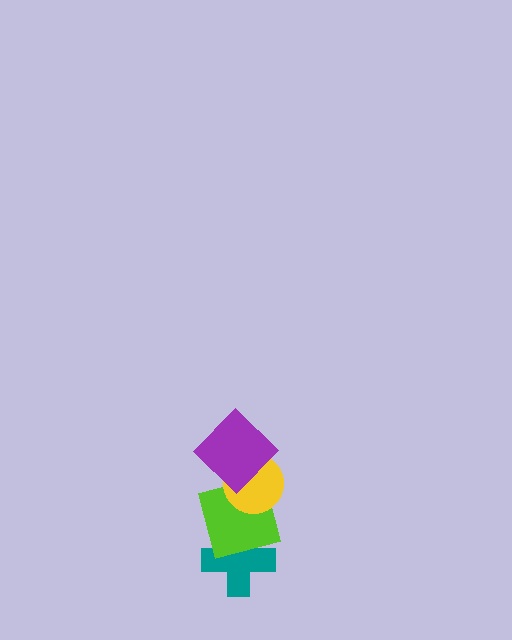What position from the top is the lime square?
The lime square is 3rd from the top.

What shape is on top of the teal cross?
The lime square is on top of the teal cross.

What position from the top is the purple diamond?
The purple diamond is 1st from the top.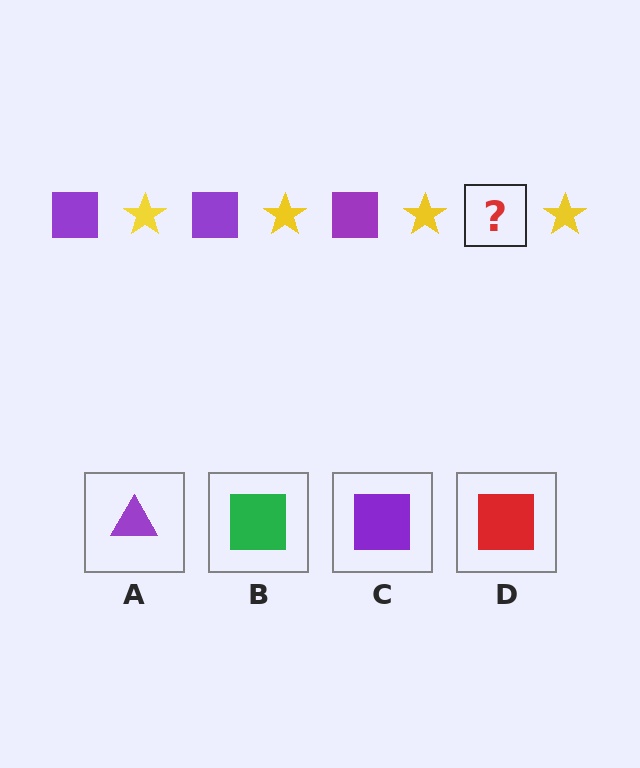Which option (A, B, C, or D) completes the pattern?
C.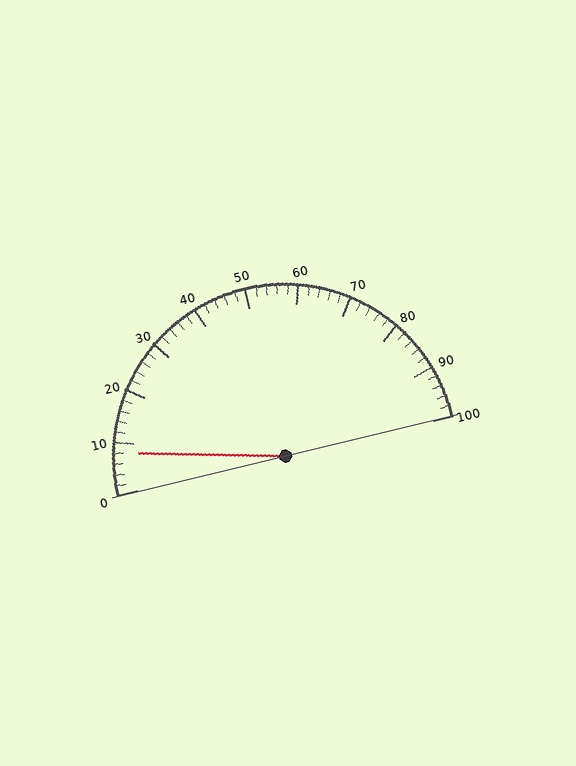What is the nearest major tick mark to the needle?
The nearest major tick mark is 10.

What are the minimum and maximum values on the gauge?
The gauge ranges from 0 to 100.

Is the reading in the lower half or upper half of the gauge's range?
The reading is in the lower half of the range (0 to 100).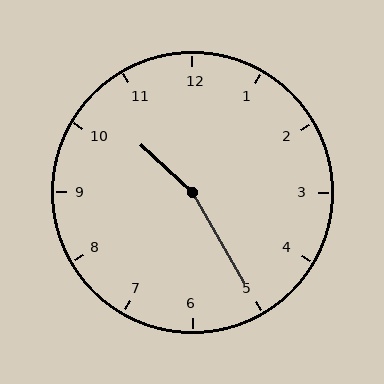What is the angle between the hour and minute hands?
Approximately 162 degrees.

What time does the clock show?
10:25.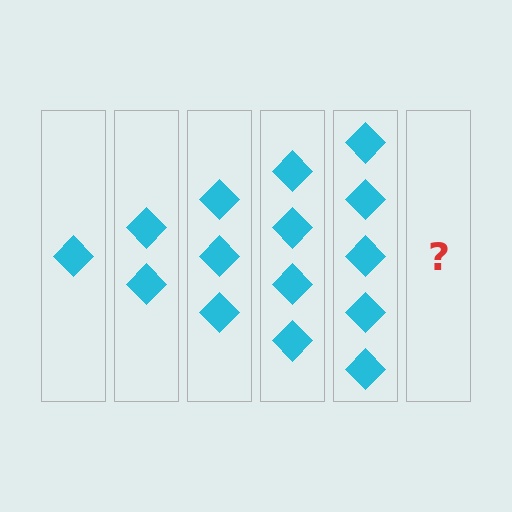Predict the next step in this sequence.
The next step is 6 diamonds.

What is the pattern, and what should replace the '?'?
The pattern is that each step adds one more diamond. The '?' should be 6 diamonds.